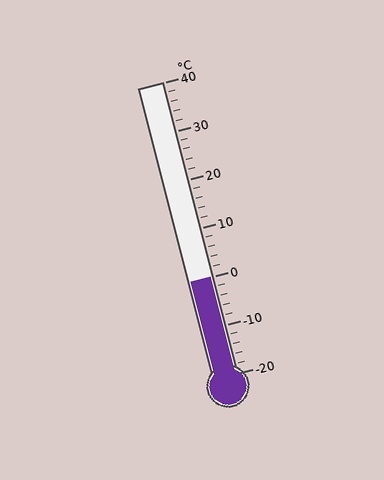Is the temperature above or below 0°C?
The temperature is at 0°C.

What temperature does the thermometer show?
The thermometer shows approximately 0°C.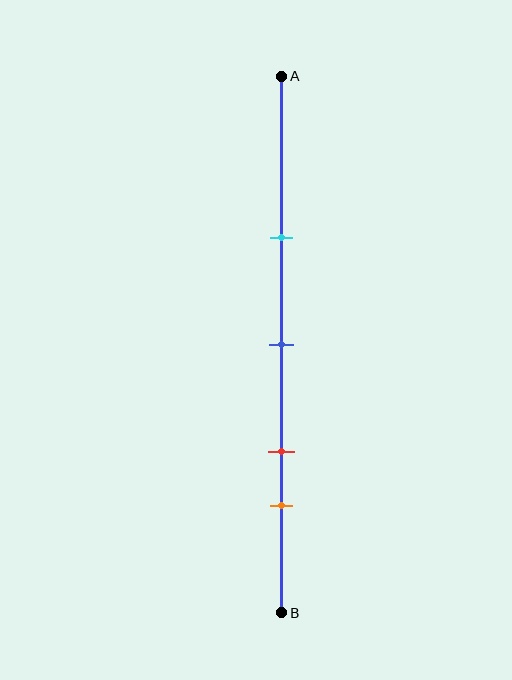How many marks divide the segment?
There are 4 marks dividing the segment.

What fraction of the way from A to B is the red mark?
The red mark is approximately 70% (0.7) of the way from A to B.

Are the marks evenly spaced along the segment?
No, the marks are not evenly spaced.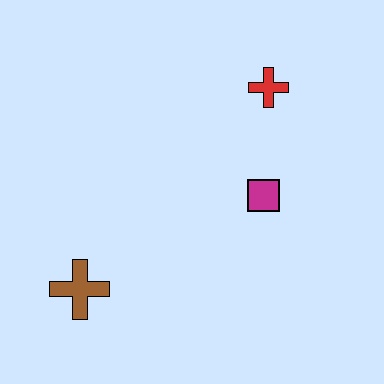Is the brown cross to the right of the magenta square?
No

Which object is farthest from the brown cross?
The red cross is farthest from the brown cross.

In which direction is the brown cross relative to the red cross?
The brown cross is below the red cross.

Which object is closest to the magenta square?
The red cross is closest to the magenta square.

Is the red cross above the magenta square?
Yes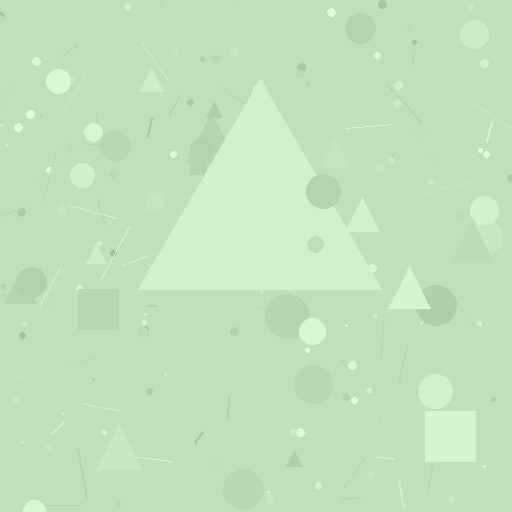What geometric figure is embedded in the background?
A triangle is embedded in the background.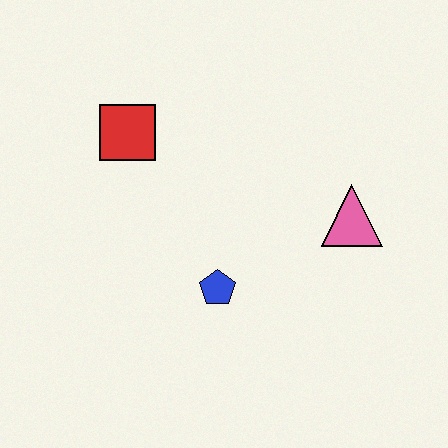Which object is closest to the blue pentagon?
The pink triangle is closest to the blue pentagon.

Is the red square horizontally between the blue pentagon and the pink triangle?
No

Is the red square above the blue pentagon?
Yes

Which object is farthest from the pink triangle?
The red square is farthest from the pink triangle.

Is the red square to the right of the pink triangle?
No